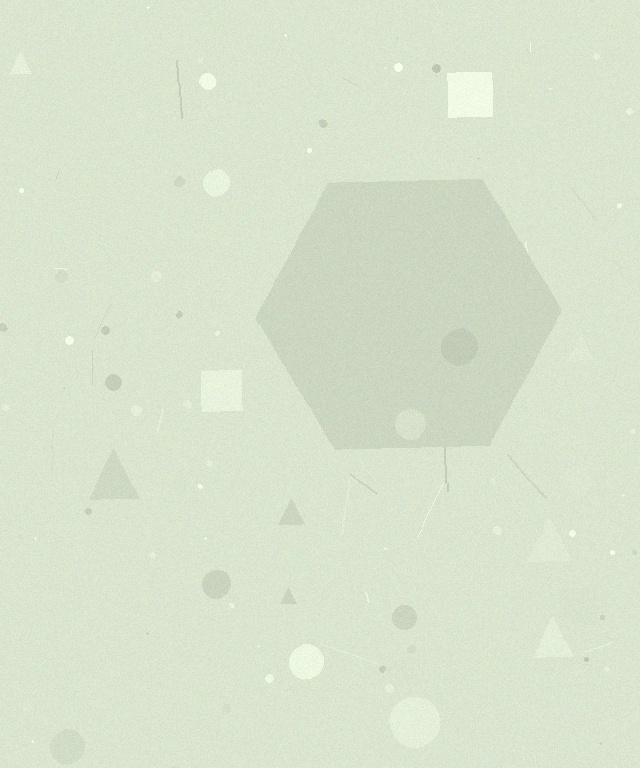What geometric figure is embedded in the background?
A hexagon is embedded in the background.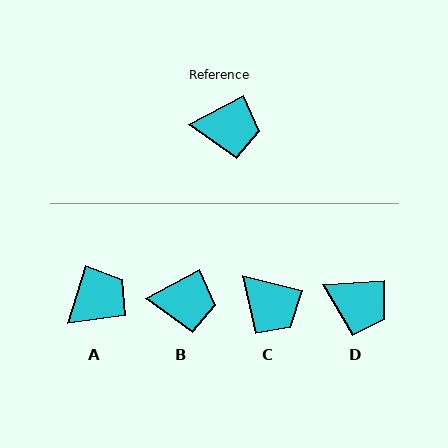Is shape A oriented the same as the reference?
No, it is off by about 44 degrees.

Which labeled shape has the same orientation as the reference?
B.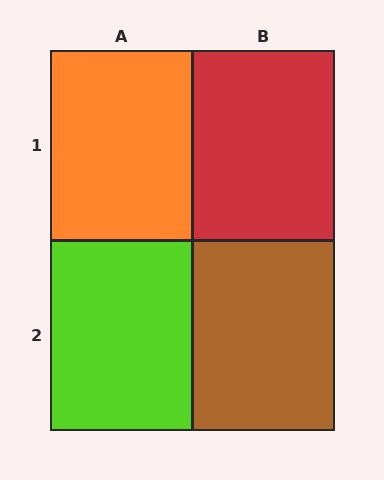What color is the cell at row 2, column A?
Lime.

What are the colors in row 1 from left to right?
Orange, red.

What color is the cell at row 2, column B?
Brown.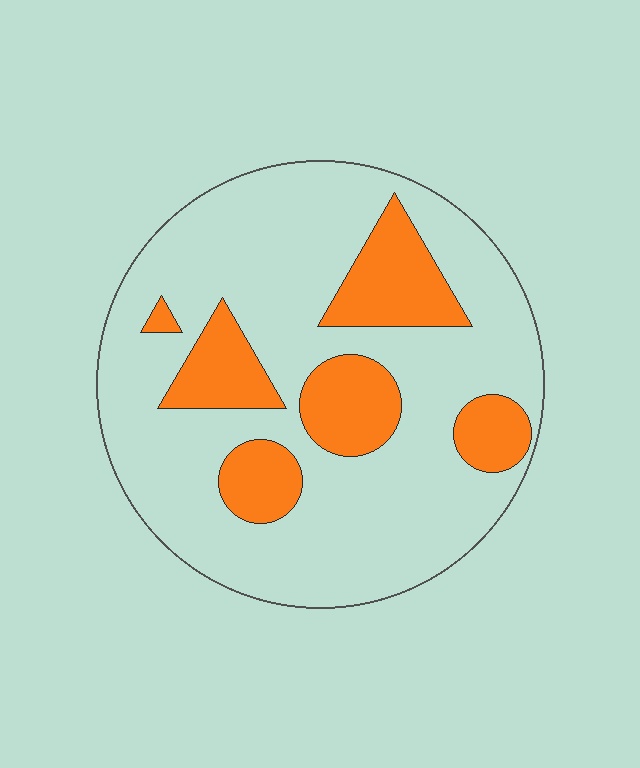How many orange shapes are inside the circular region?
6.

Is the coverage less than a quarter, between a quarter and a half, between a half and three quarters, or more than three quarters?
Less than a quarter.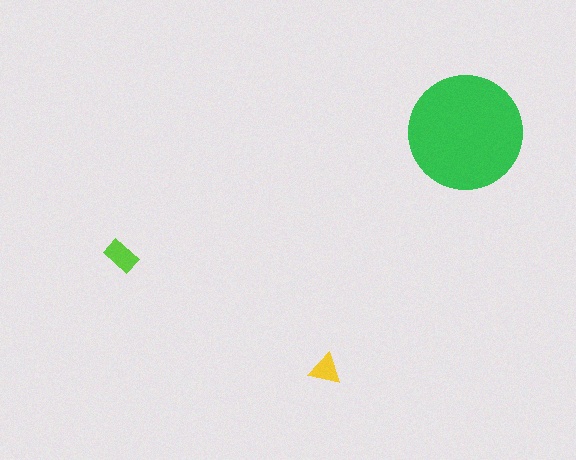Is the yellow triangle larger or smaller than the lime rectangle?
Smaller.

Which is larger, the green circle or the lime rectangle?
The green circle.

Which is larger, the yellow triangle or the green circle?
The green circle.